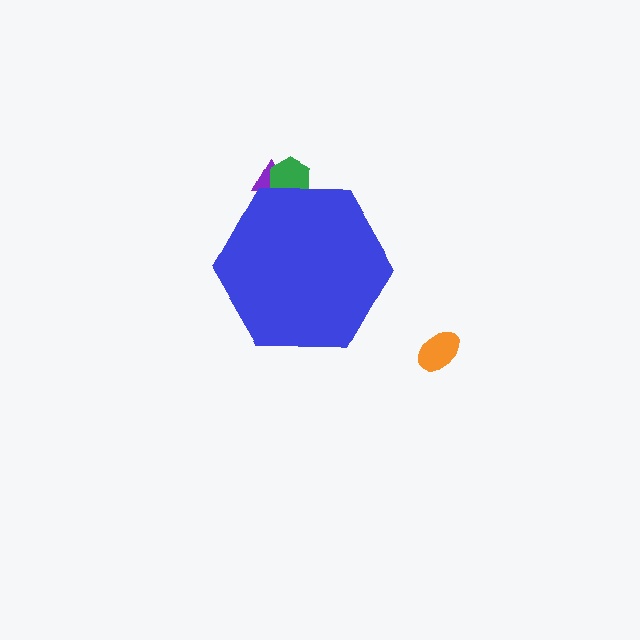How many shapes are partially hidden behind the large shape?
2 shapes are partially hidden.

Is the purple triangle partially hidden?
Yes, the purple triangle is partially hidden behind the blue hexagon.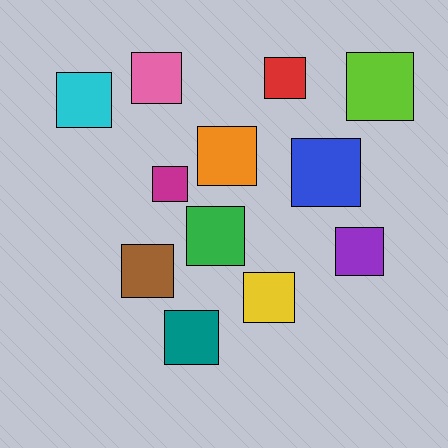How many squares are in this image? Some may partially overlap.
There are 12 squares.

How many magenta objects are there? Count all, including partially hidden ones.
There is 1 magenta object.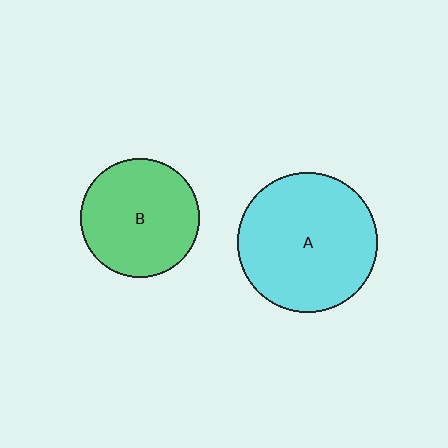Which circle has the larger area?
Circle A (cyan).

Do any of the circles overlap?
No, none of the circles overlap.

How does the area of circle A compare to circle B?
Approximately 1.4 times.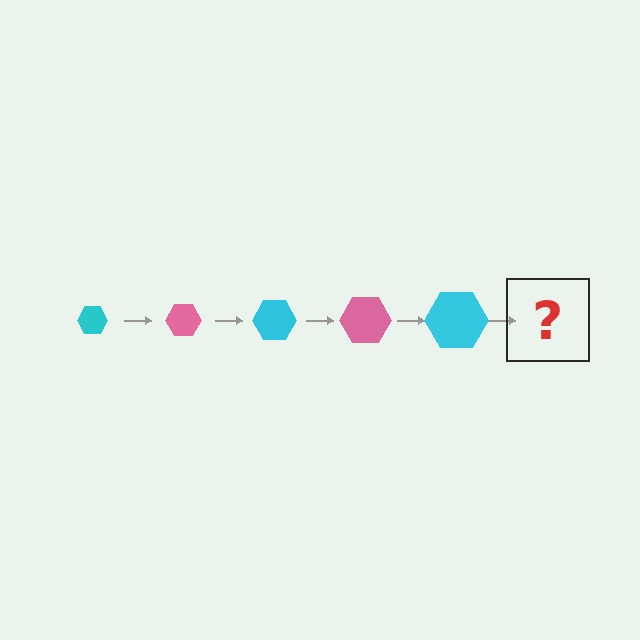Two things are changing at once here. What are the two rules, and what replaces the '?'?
The two rules are that the hexagon grows larger each step and the color cycles through cyan and pink. The '?' should be a pink hexagon, larger than the previous one.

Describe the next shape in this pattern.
It should be a pink hexagon, larger than the previous one.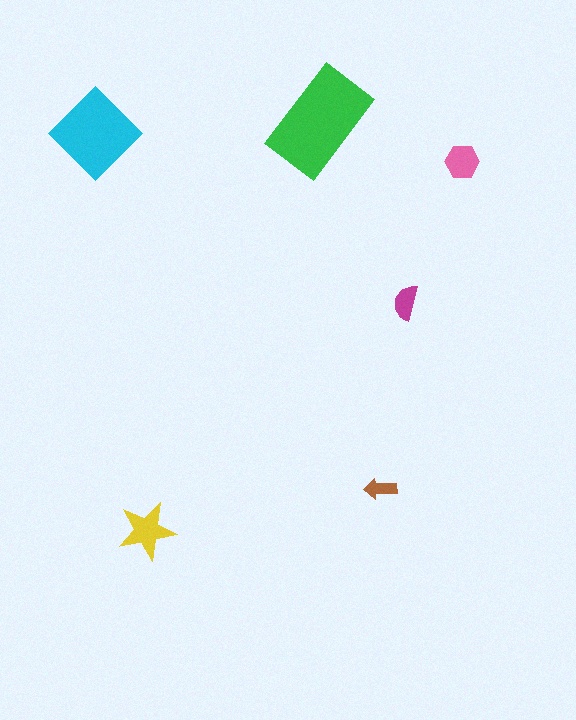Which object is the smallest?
The brown arrow.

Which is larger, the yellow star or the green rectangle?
The green rectangle.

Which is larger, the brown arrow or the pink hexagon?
The pink hexagon.